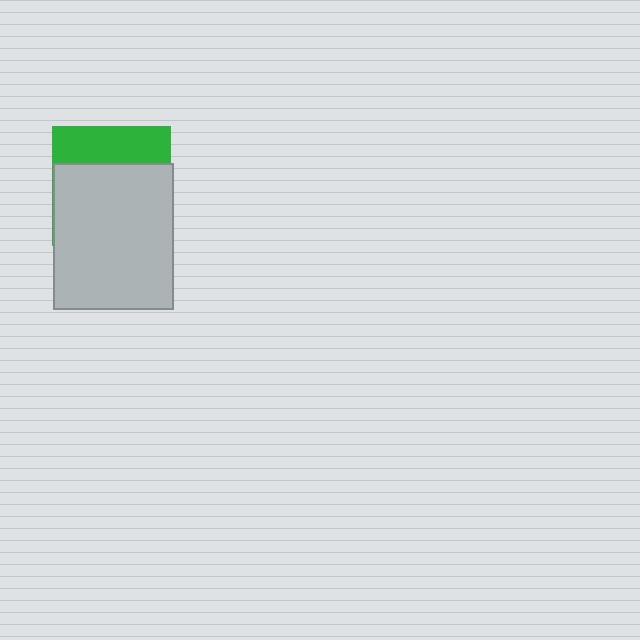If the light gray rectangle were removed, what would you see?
You would see the complete green square.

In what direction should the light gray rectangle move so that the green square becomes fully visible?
The light gray rectangle should move down. That is the shortest direction to clear the overlap and leave the green square fully visible.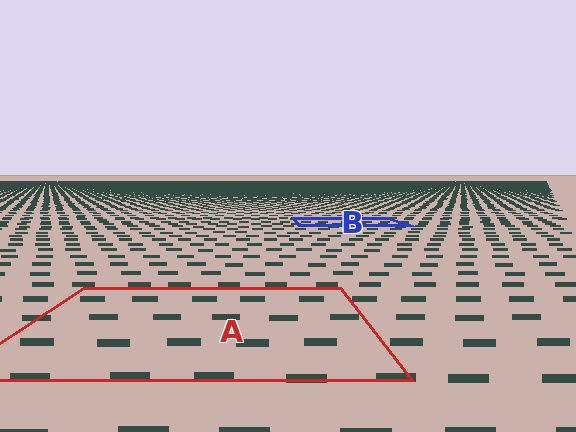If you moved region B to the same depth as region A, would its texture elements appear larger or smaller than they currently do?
They would appear larger. At a closer depth, the same texture elements are projected at a bigger on-screen size.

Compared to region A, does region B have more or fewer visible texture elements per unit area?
Region B has more texture elements per unit area — they are packed more densely because it is farther away.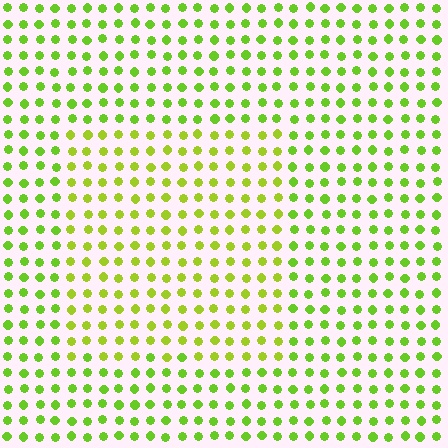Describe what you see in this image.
The image is filled with small lime elements in a uniform arrangement. A rectangle-shaped region is visible where the elements are tinted to a slightly different hue, forming a subtle color boundary.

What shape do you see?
I see a rectangle.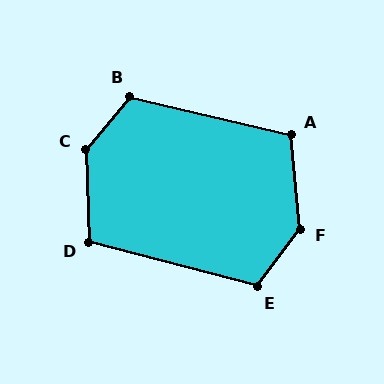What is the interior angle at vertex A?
Approximately 109 degrees (obtuse).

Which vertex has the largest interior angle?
C, at approximately 139 degrees.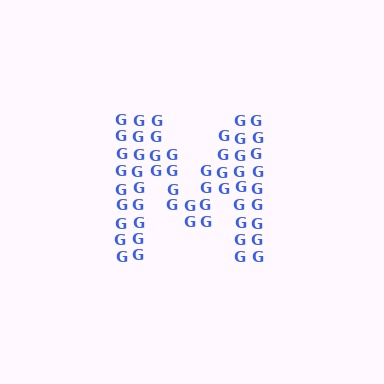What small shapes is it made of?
It is made of small letter G's.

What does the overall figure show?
The overall figure shows the letter M.